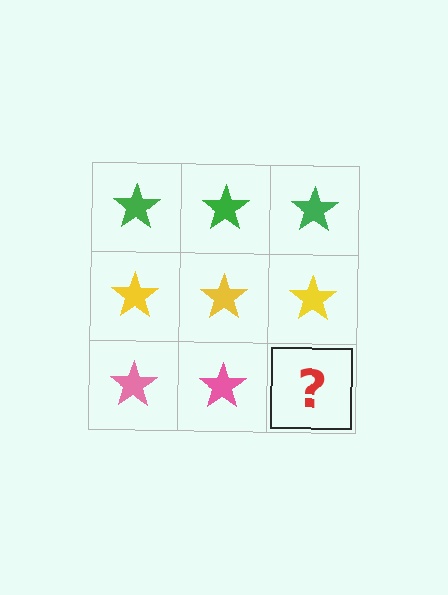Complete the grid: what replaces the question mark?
The question mark should be replaced with a pink star.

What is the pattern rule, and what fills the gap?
The rule is that each row has a consistent color. The gap should be filled with a pink star.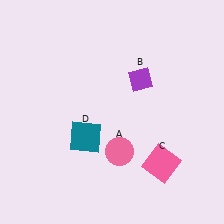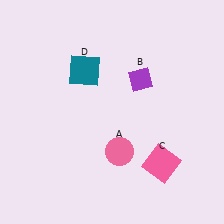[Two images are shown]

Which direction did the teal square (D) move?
The teal square (D) moved up.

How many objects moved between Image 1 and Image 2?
1 object moved between the two images.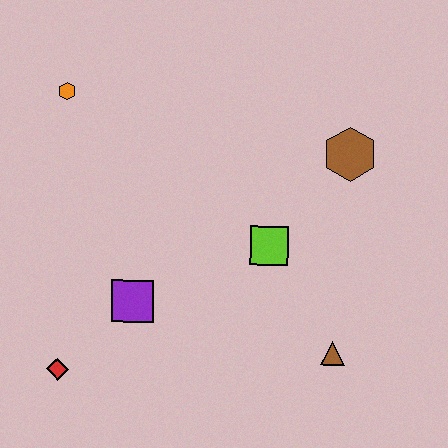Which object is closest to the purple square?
The red diamond is closest to the purple square.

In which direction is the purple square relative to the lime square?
The purple square is to the left of the lime square.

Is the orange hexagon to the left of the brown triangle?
Yes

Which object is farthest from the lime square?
The orange hexagon is farthest from the lime square.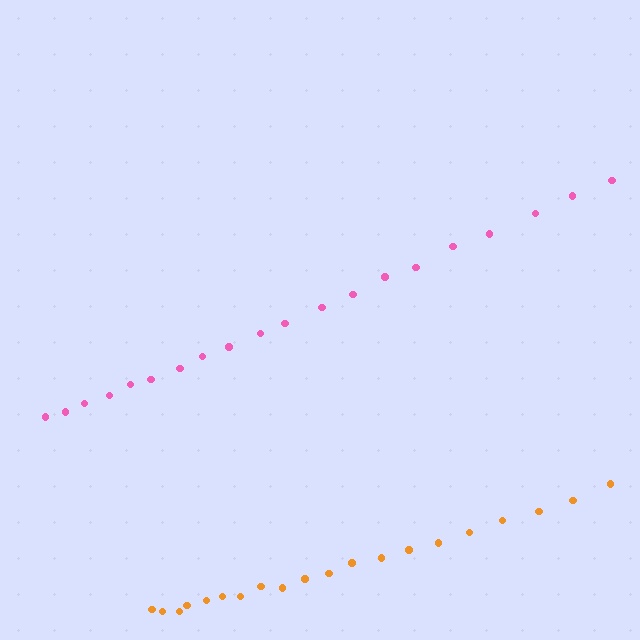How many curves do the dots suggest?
There are 2 distinct paths.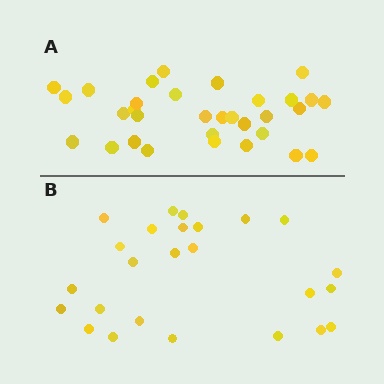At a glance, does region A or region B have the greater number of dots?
Region A (the top region) has more dots.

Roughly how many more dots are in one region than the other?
Region A has roughly 8 or so more dots than region B.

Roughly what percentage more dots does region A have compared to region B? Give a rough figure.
About 30% more.